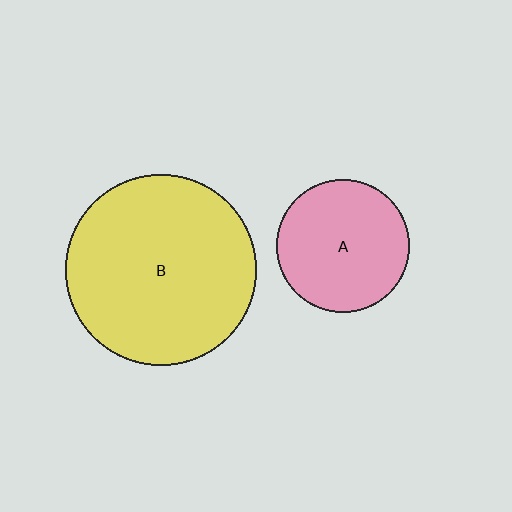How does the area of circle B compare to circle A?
Approximately 2.1 times.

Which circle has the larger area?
Circle B (yellow).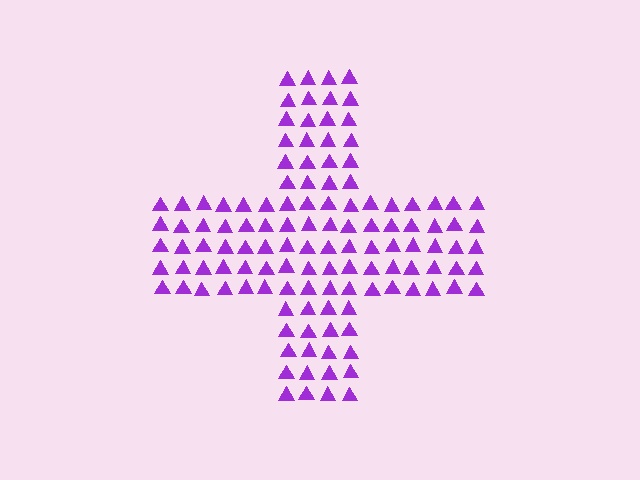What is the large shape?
The large shape is a cross.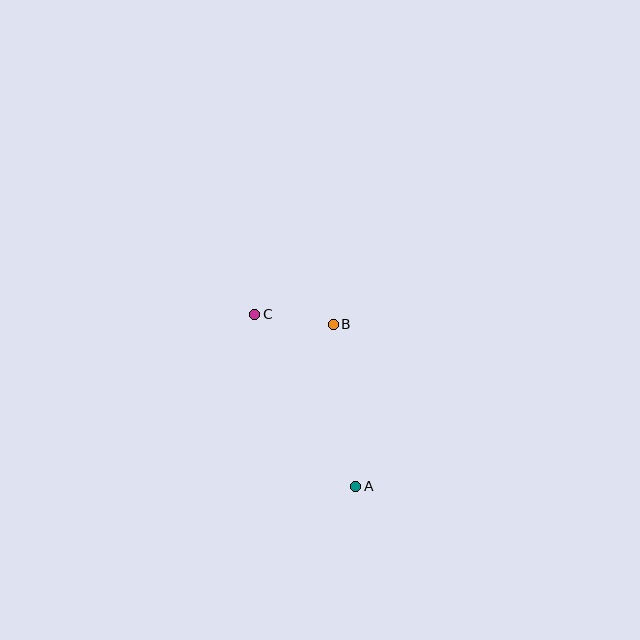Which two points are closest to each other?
Points B and C are closest to each other.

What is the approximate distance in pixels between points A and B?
The distance between A and B is approximately 163 pixels.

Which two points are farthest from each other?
Points A and C are farthest from each other.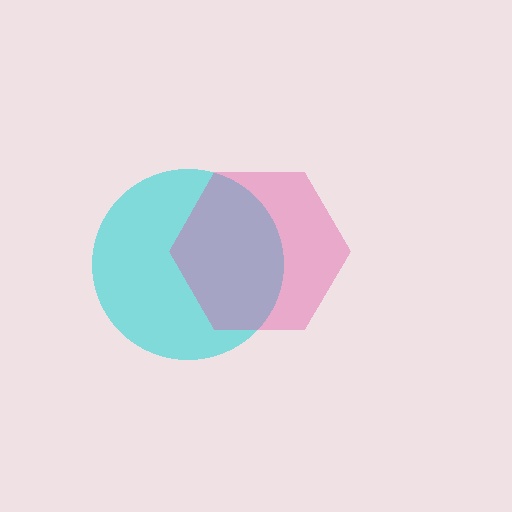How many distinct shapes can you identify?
There are 2 distinct shapes: a cyan circle, a pink hexagon.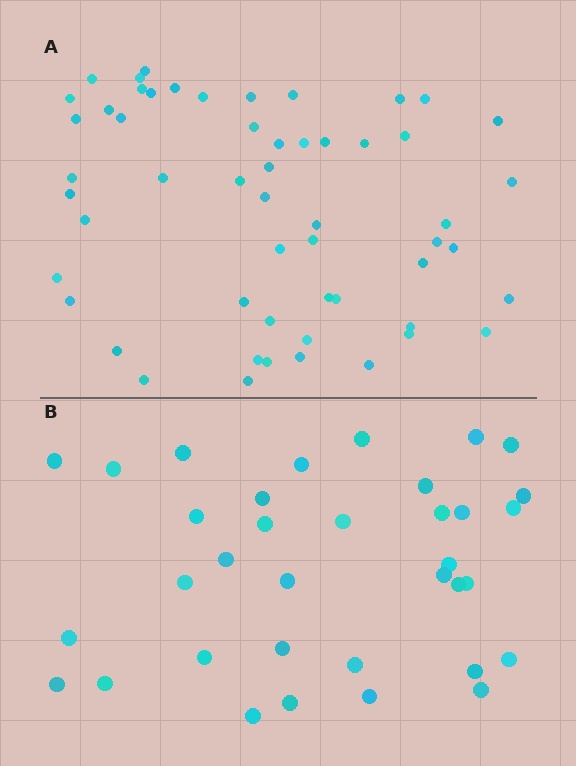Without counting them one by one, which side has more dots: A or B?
Region A (the top region) has more dots.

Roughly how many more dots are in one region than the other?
Region A has approximately 20 more dots than region B.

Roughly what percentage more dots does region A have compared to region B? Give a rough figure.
About 55% more.